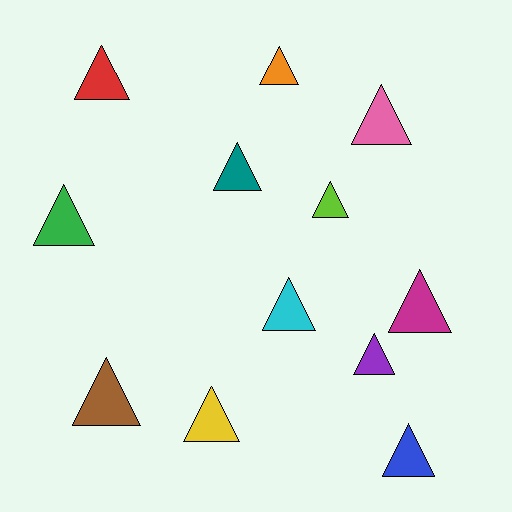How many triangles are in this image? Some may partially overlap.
There are 12 triangles.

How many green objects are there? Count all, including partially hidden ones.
There is 1 green object.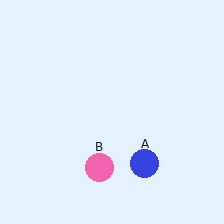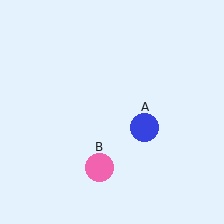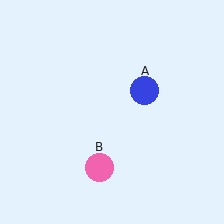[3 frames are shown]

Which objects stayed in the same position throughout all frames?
Pink circle (object B) remained stationary.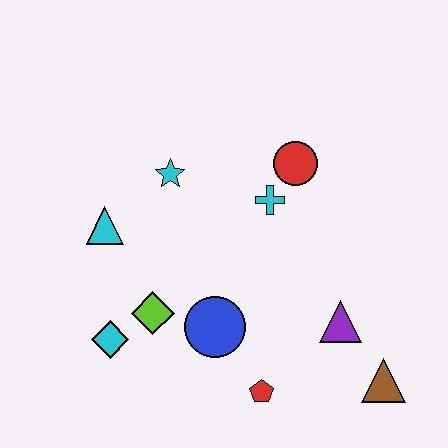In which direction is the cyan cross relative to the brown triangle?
The cyan cross is above the brown triangle.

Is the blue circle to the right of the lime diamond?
Yes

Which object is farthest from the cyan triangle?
The brown triangle is farthest from the cyan triangle.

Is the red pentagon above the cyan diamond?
No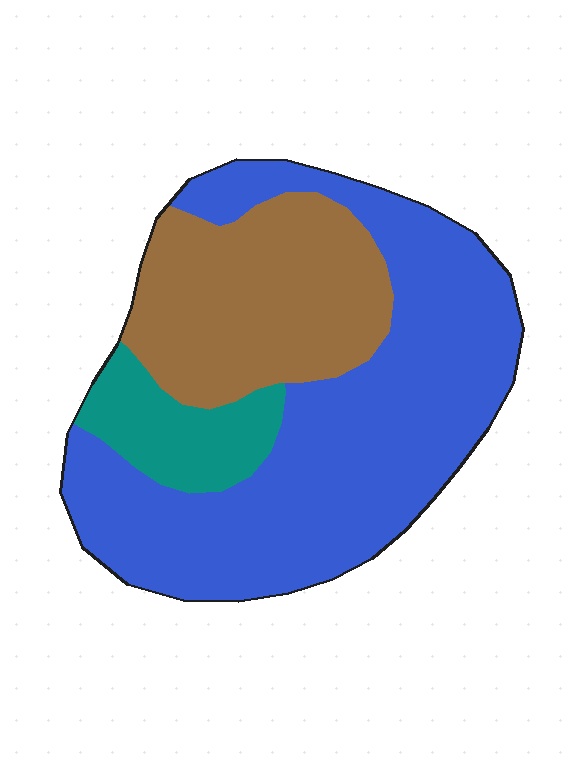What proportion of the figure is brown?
Brown covers 29% of the figure.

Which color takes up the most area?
Blue, at roughly 60%.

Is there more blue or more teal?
Blue.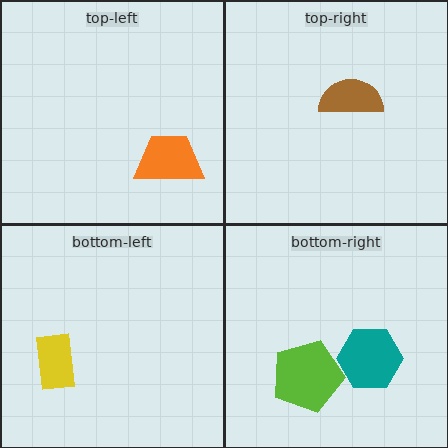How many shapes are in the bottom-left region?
1.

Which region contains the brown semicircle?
The top-right region.